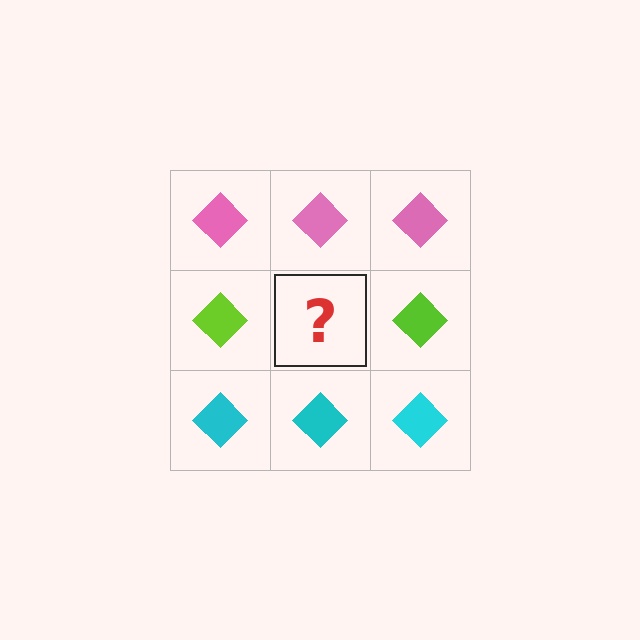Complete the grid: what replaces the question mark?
The question mark should be replaced with a lime diamond.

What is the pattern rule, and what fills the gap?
The rule is that each row has a consistent color. The gap should be filled with a lime diamond.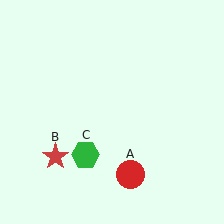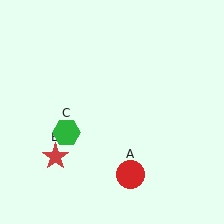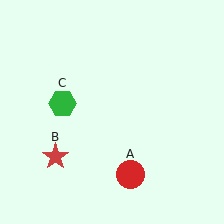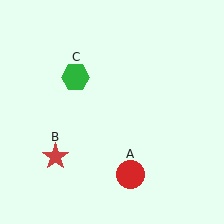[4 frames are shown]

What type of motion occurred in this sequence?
The green hexagon (object C) rotated clockwise around the center of the scene.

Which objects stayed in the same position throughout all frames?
Red circle (object A) and red star (object B) remained stationary.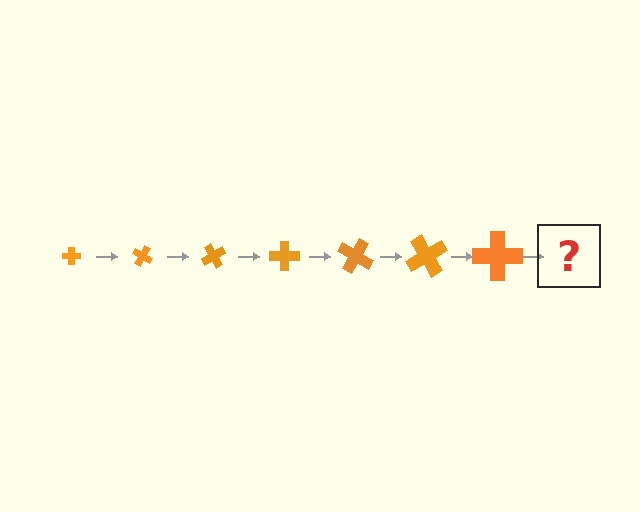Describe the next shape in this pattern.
It should be a cross, larger than the previous one and rotated 210 degrees from the start.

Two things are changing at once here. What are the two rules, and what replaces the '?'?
The two rules are that the cross grows larger each step and it rotates 30 degrees each step. The '?' should be a cross, larger than the previous one and rotated 210 degrees from the start.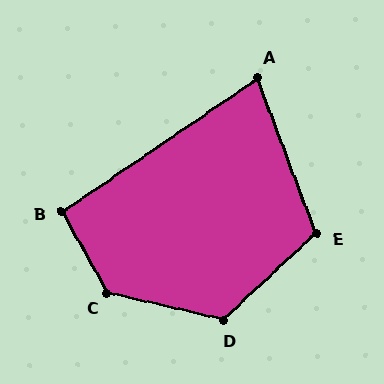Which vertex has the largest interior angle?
C, at approximately 132 degrees.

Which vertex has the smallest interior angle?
A, at approximately 77 degrees.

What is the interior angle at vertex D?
Approximately 124 degrees (obtuse).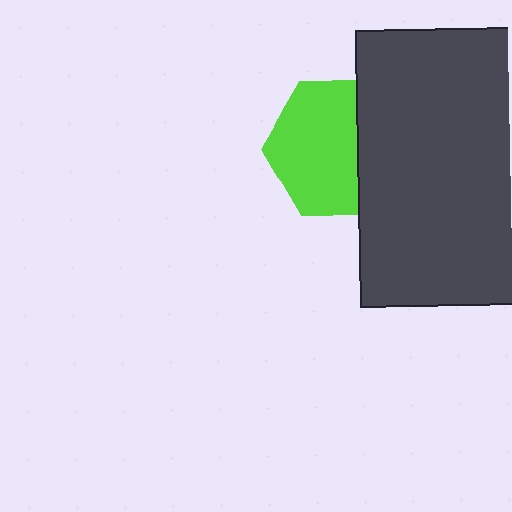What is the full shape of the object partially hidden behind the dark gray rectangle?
The partially hidden object is a lime hexagon.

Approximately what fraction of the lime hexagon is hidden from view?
Roughly 34% of the lime hexagon is hidden behind the dark gray rectangle.